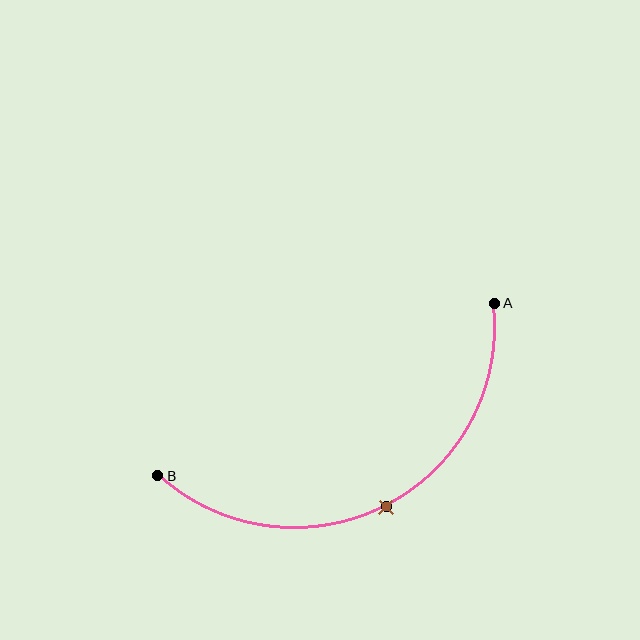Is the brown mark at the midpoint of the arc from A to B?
Yes. The brown mark lies on the arc at equal arc-length from both A and B — it is the arc midpoint.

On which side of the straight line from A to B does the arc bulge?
The arc bulges below the straight line connecting A and B.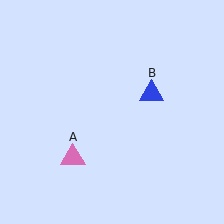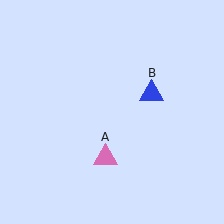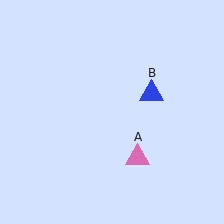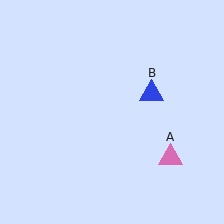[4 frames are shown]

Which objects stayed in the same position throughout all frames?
Blue triangle (object B) remained stationary.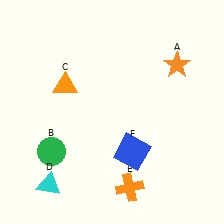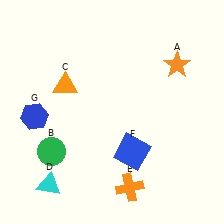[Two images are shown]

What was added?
A blue hexagon (G) was added in Image 2.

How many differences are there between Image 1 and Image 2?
There is 1 difference between the two images.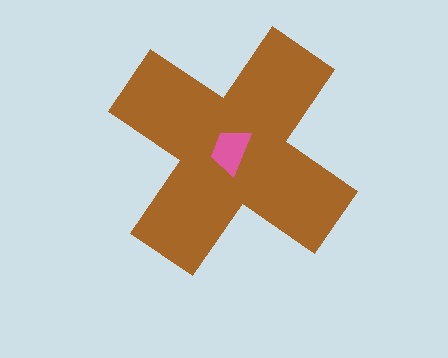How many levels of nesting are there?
2.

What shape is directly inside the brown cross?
The pink trapezoid.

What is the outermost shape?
The brown cross.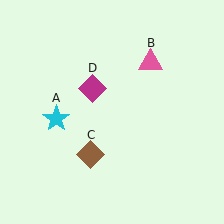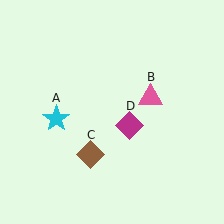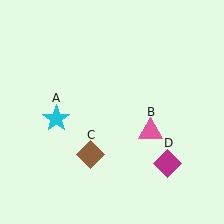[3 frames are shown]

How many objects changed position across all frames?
2 objects changed position: pink triangle (object B), magenta diamond (object D).